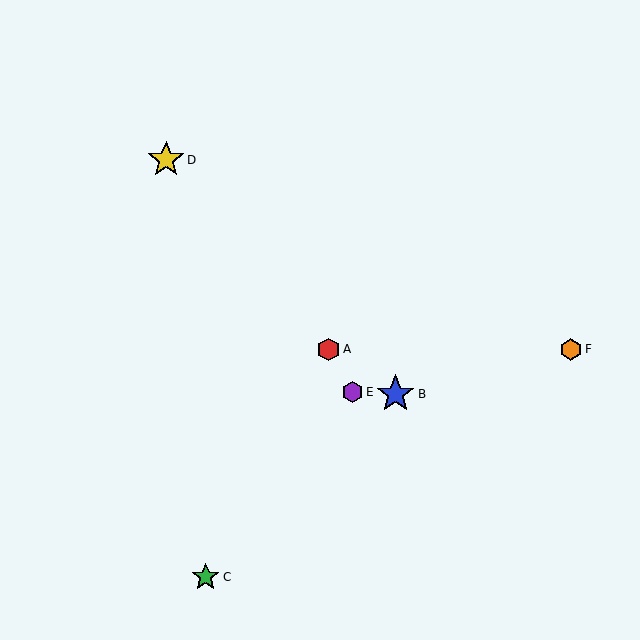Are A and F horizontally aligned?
Yes, both are at y≈349.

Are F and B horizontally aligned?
No, F is at y≈349 and B is at y≈394.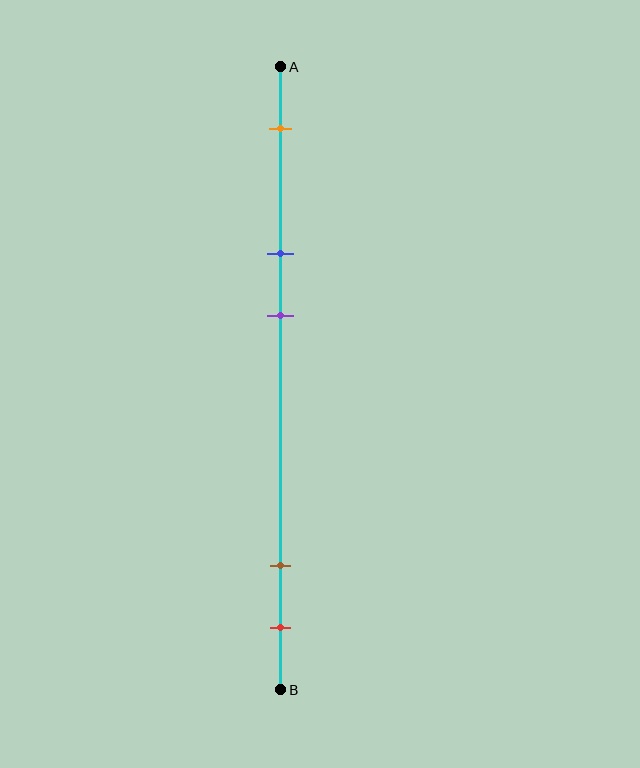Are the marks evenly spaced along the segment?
No, the marks are not evenly spaced.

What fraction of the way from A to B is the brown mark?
The brown mark is approximately 80% (0.8) of the way from A to B.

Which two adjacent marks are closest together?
The brown and red marks are the closest adjacent pair.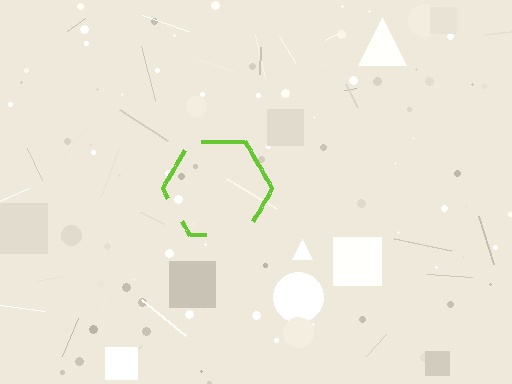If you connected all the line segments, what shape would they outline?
They would outline a hexagon.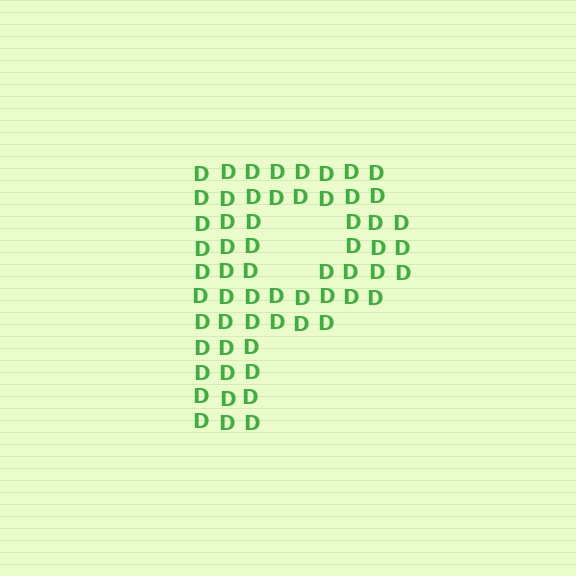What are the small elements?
The small elements are letter D's.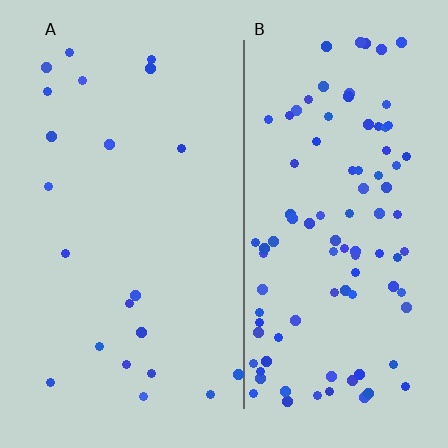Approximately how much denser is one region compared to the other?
Approximately 4.5× — region B over region A.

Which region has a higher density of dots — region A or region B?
B (the right).